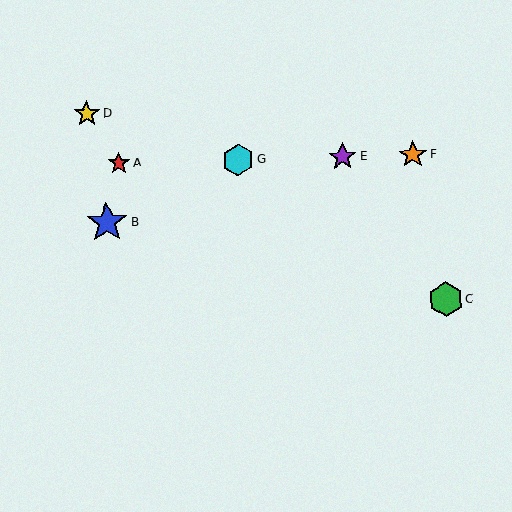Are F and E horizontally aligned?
Yes, both are at y≈155.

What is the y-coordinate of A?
Object A is at y≈163.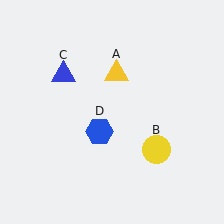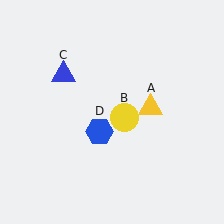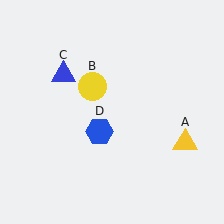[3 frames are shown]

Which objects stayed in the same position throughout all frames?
Blue triangle (object C) and blue hexagon (object D) remained stationary.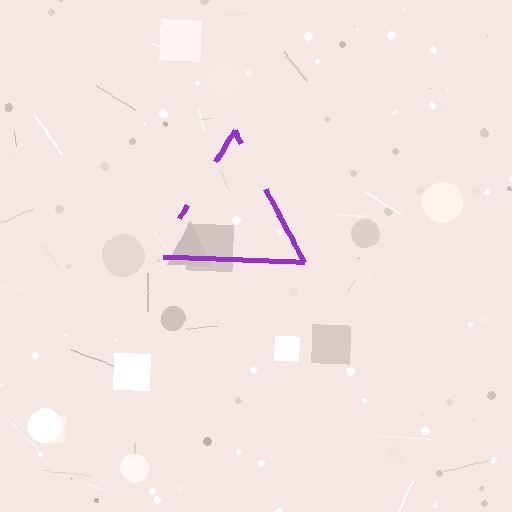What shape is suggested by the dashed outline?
The dashed outline suggests a triangle.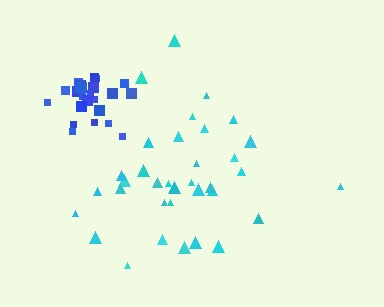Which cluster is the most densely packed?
Blue.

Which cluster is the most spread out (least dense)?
Cyan.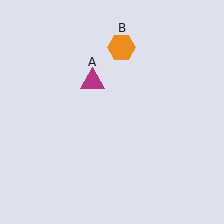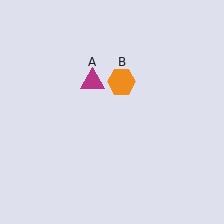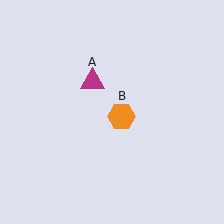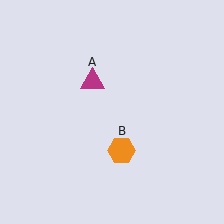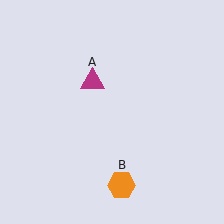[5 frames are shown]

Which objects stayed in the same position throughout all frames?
Magenta triangle (object A) remained stationary.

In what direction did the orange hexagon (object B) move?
The orange hexagon (object B) moved down.